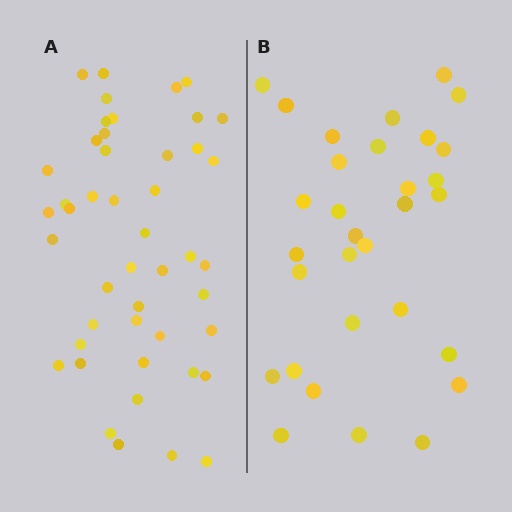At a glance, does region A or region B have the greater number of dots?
Region A (the left region) has more dots.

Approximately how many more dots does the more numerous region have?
Region A has approximately 15 more dots than region B.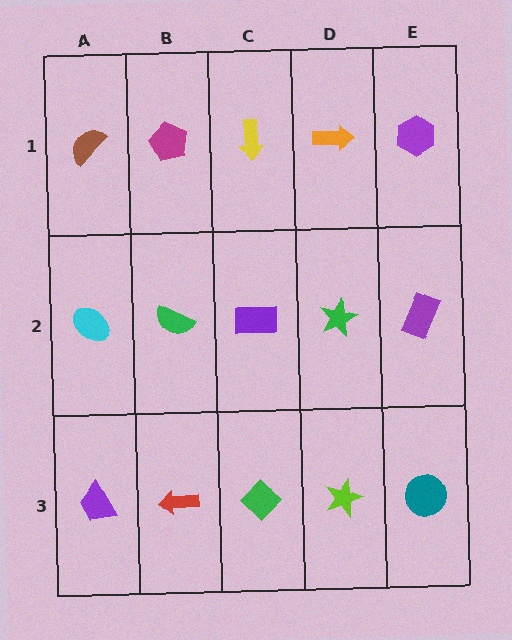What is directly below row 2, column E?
A teal circle.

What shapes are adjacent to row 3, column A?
A cyan ellipse (row 2, column A), a red arrow (row 3, column B).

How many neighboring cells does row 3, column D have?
3.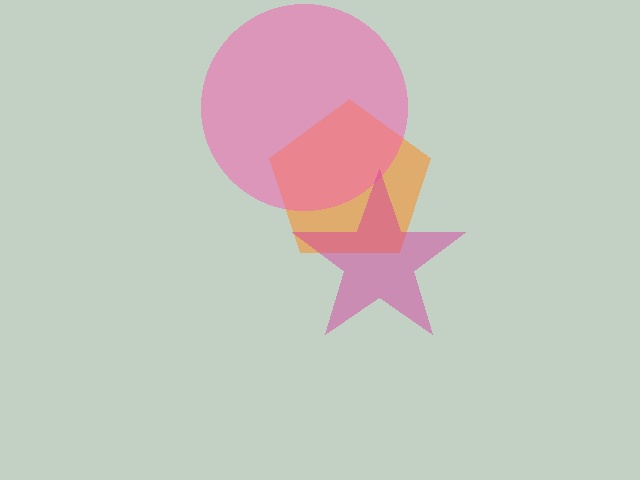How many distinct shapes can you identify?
There are 3 distinct shapes: an orange pentagon, a pink circle, a magenta star.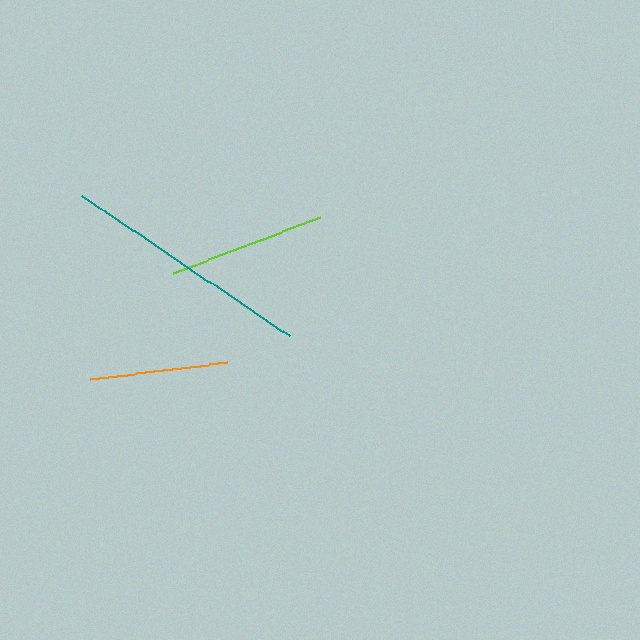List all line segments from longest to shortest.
From longest to shortest: teal, lime, orange.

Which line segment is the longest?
The teal line is the longest at approximately 251 pixels.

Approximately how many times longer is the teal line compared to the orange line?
The teal line is approximately 1.8 times the length of the orange line.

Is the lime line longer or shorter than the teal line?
The teal line is longer than the lime line.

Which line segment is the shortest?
The orange line is the shortest at approximately 138 pixels.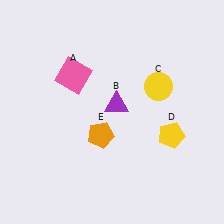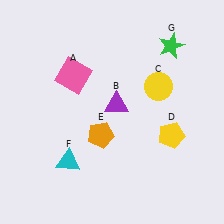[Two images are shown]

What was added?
A cyan triangle (F), a green star (G) were added in Image 2.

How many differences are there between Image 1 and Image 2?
There are 2 differences between the two images.